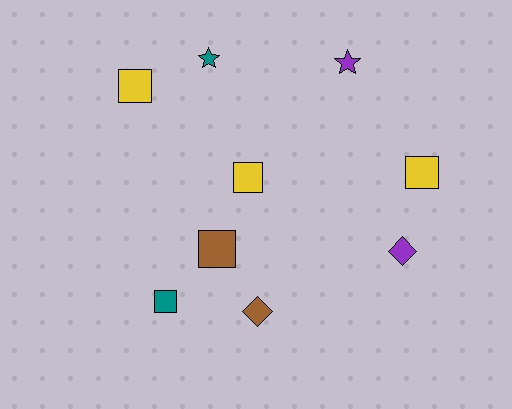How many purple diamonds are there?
There is 1 purple diamond.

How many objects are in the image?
There are 9 objects.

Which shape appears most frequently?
Square, with 5 objects.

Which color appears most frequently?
Yellow, with 3 objects.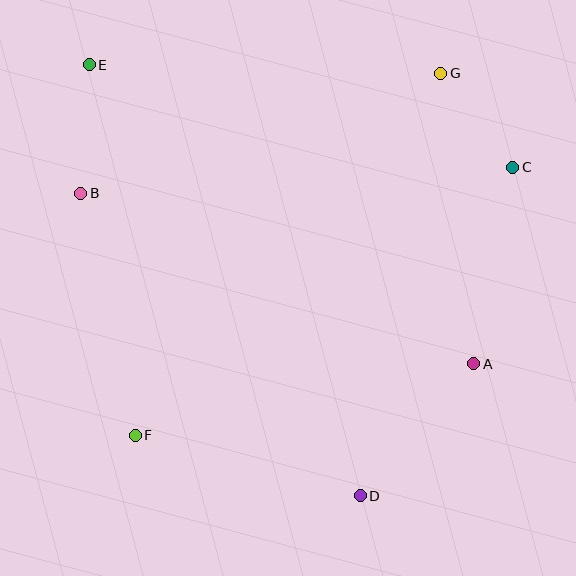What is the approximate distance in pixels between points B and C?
The distance between B and C is approximately 433 pixels.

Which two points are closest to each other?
Points C and G are closest to each other.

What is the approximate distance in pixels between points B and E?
The distance between B and E is approximately 129 pixels.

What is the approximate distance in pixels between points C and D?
The distance between C and D is approximately 362 pixels.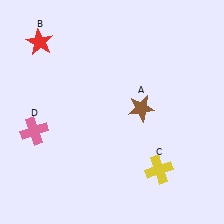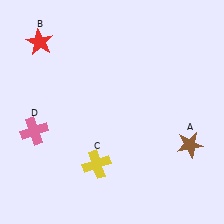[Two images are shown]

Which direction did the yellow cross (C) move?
The yellow cross (C) moved left.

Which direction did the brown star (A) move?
The brown star (A) moved right.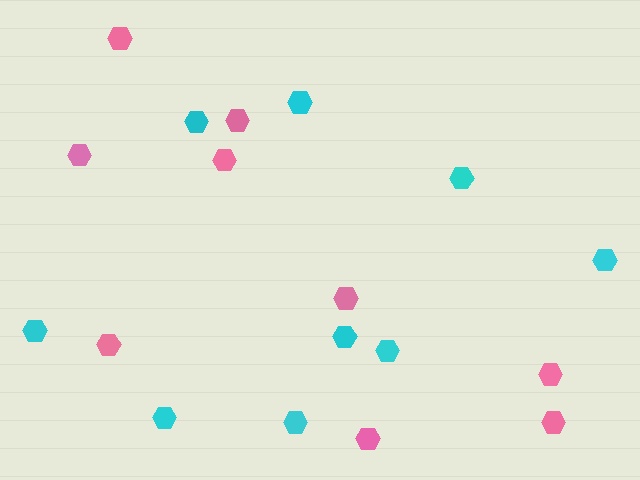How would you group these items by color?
There are 2 groups: one group of pink hexagons (9) and one group of cyan hexagons (9).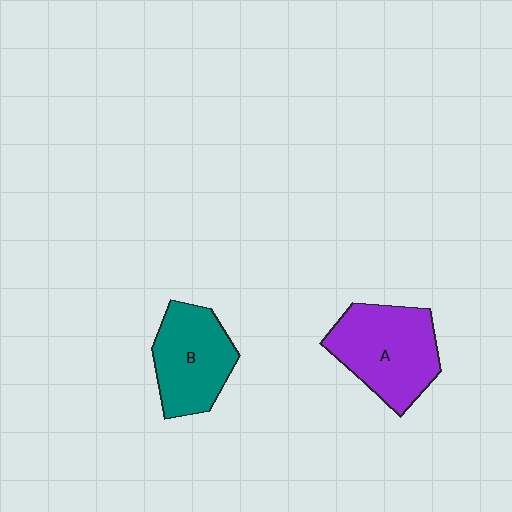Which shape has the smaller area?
Shape B (teal).